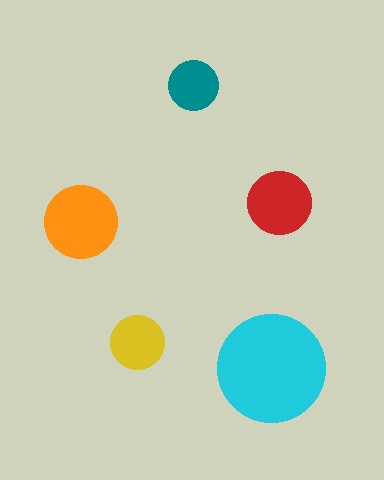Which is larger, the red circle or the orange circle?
The orange one.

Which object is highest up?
The teal circle is topmost.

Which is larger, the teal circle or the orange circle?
The orange one.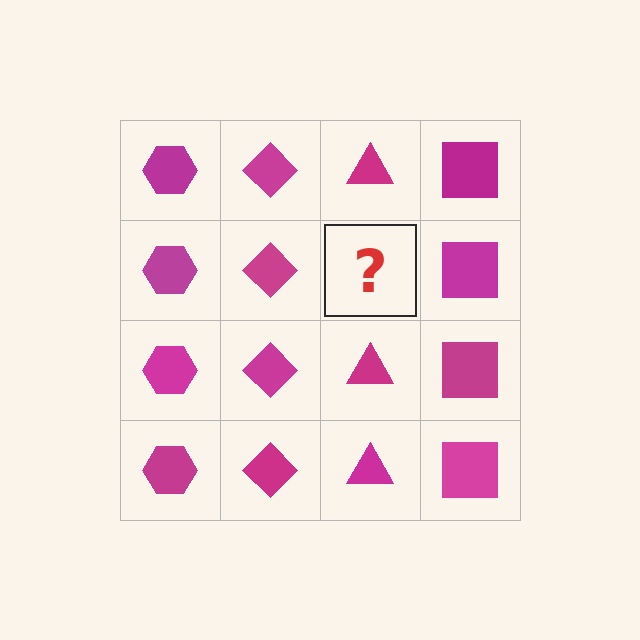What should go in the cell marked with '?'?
The missing cell should contain a magenta triangle.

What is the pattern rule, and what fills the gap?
The rule is that each column has a consistent shape. The gap should be filled with a magenta triangle.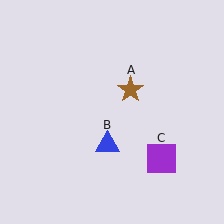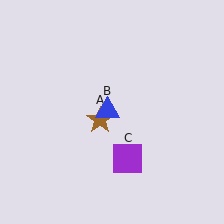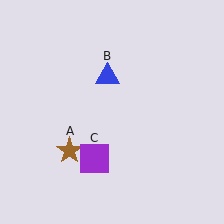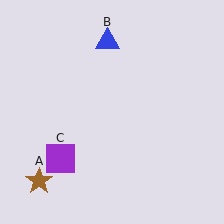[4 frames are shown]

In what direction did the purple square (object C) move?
The purple square (object C) moved left.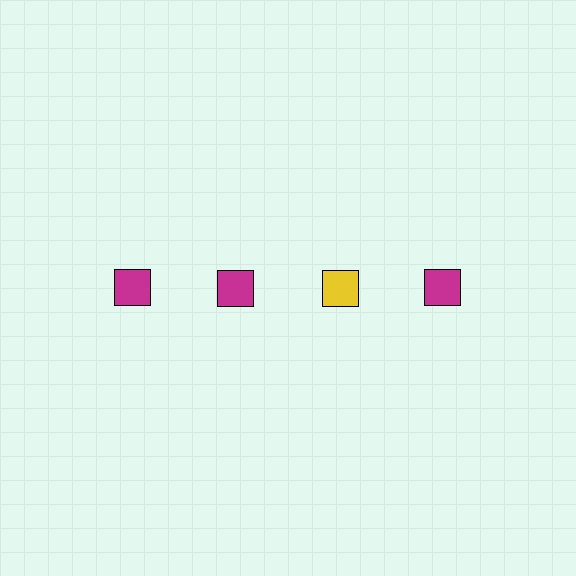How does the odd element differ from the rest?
It has a different color: yellow instead of magenta.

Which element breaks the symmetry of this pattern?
The yellow square in the top row, center column breaks the symmetry. All other shapes are magenta squares.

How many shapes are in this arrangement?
There are 4 shapes arranged in a grid pattern.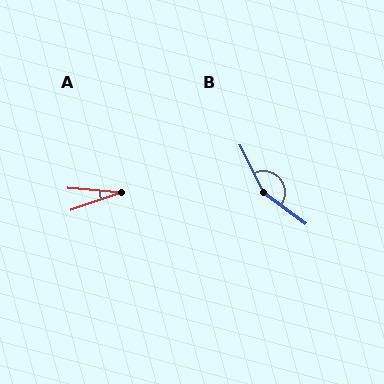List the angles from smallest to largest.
A (25°), B (153°).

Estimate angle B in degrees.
Approximately 153 degrees.